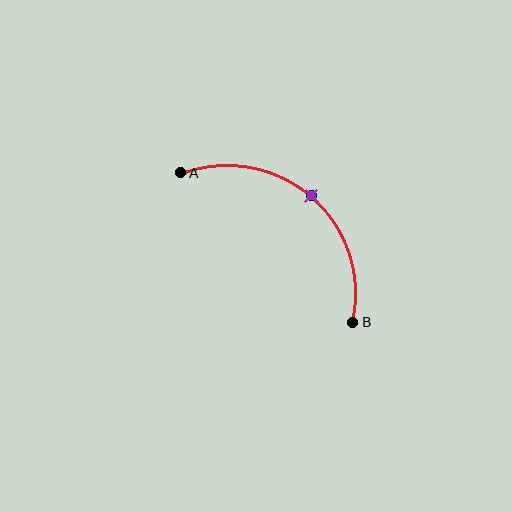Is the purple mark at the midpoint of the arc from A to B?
Yes. The purple mark lies on the arc at equal arc-length from both A and B — it is the arc midpoint.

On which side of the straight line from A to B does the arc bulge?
The arc bulges above and to the right of the straight line connecting A and B.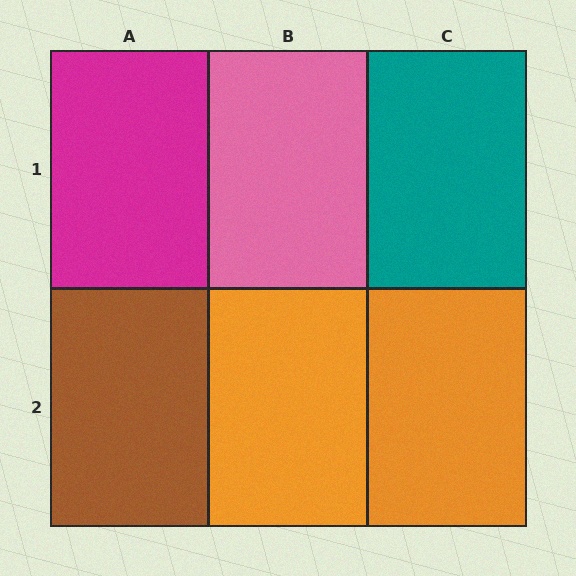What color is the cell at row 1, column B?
Pink.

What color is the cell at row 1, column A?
Magenta.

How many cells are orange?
2 cells are orange.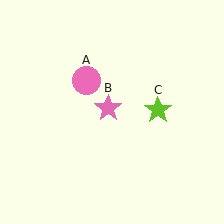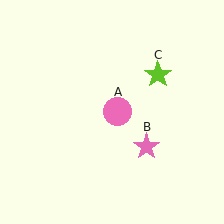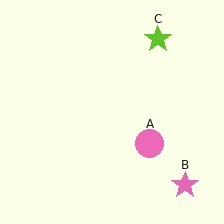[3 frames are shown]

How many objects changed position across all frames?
3 objects changed position: pink circle (object A), pink star (object B), lime star (object C).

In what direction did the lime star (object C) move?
The lime star (object C) moved up.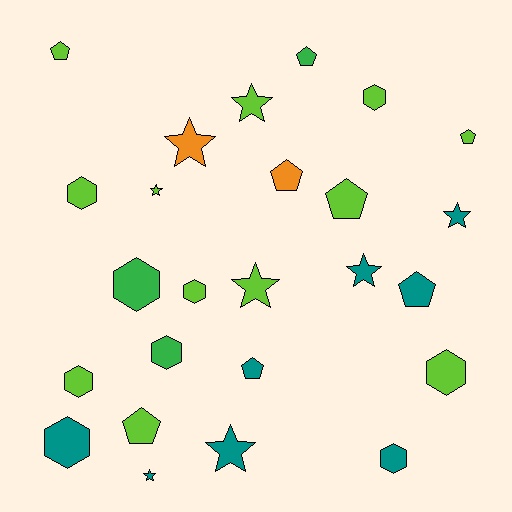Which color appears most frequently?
Lime, with 12 objects.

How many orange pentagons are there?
There is 1 orange pentagon.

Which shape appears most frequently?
Hexagon, with 9 objects.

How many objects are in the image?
There are 25 objects.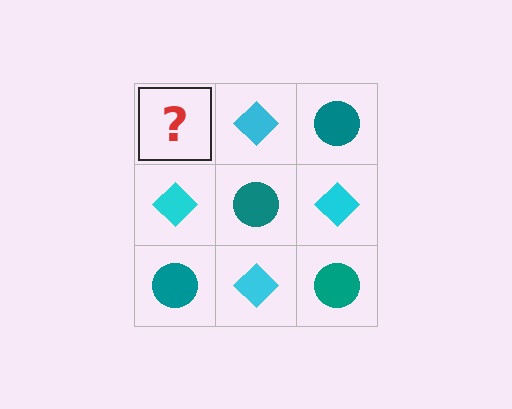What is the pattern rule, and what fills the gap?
The rule is that it alternates teal circle and cyan diamond in a checkerboard pattern. The gap should be filled with a teal circle.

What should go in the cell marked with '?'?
The missing cell should contain a teal circle.